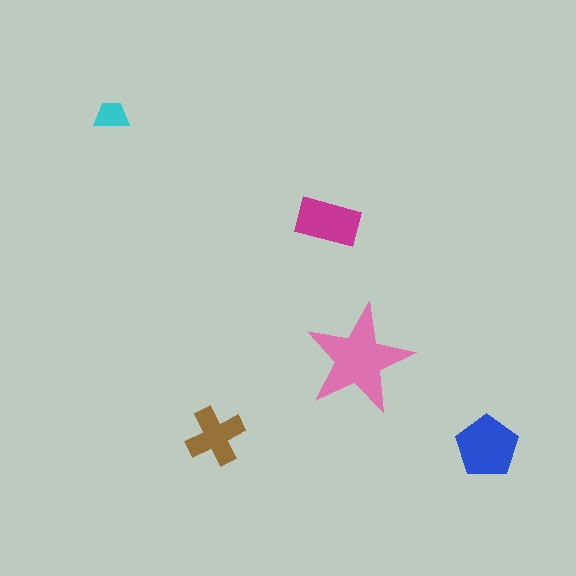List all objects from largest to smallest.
The pink star, the blue pentagon, the magenta rectangle, the brown cross, the cyan trapezoid.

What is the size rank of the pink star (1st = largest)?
1st.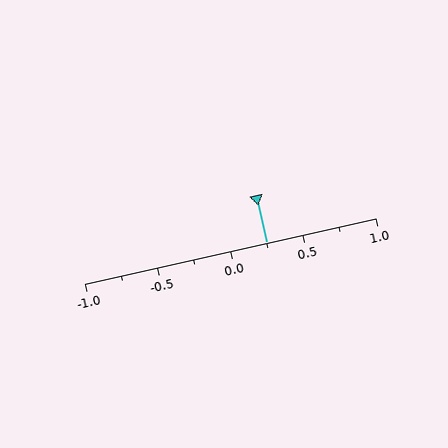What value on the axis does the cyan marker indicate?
The marker indicates approximately 0.25.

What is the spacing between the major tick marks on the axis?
The major ticks are spaced 0.5 apart.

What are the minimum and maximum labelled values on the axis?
The axis runs from -1.0 to 1.0.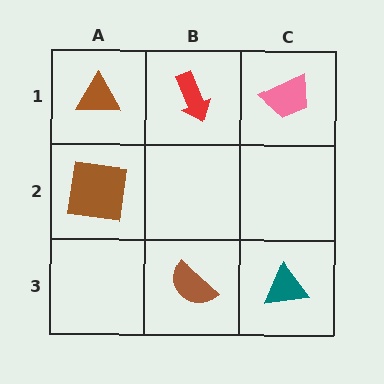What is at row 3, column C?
A teal triangle.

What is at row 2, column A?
A brown square.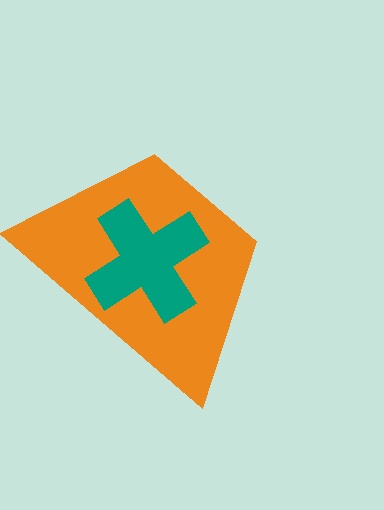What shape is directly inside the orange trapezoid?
The teal cross.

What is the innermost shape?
The teal cross.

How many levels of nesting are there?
2.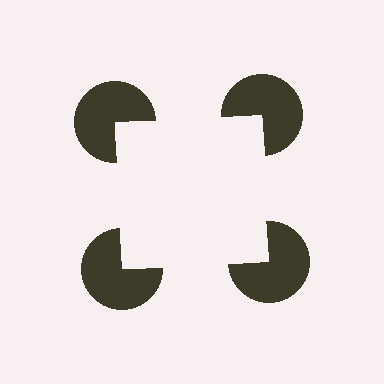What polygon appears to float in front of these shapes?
An illusory square — its edges are inferred from the aligned wedge cuts in the pac-man discs, not physically drawn.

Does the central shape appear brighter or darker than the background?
It typically appears slightly brighter than the background, even though no actual brightness change is drawn.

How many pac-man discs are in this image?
There are 4 — one at each vertex of the illusory square.